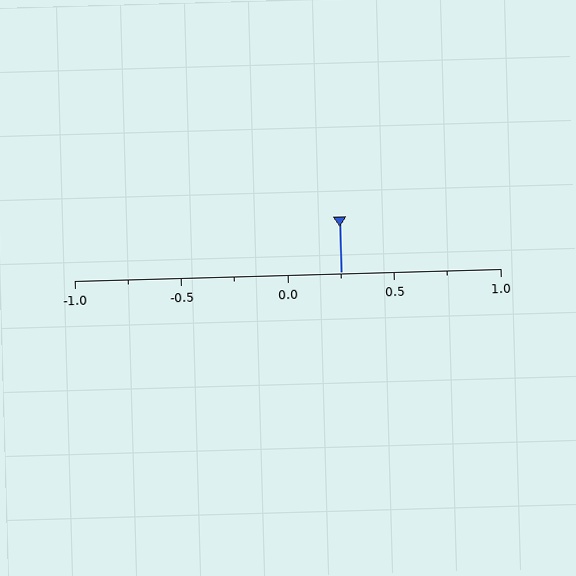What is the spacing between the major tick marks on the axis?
The major ticks are spaced 0.5 apart.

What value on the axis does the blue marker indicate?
The marker indicates approximately 0.25.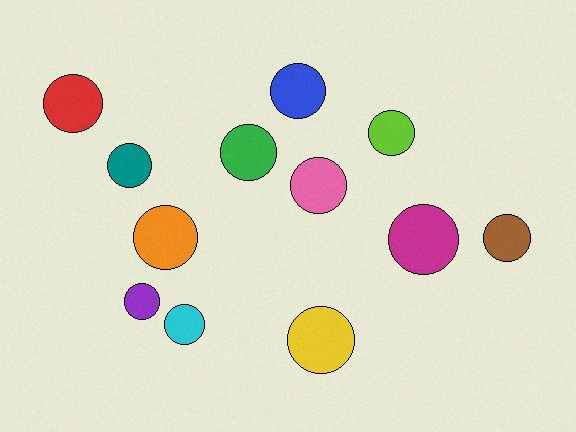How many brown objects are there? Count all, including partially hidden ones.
There is 1 brown object.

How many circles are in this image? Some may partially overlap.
There are 12 circles.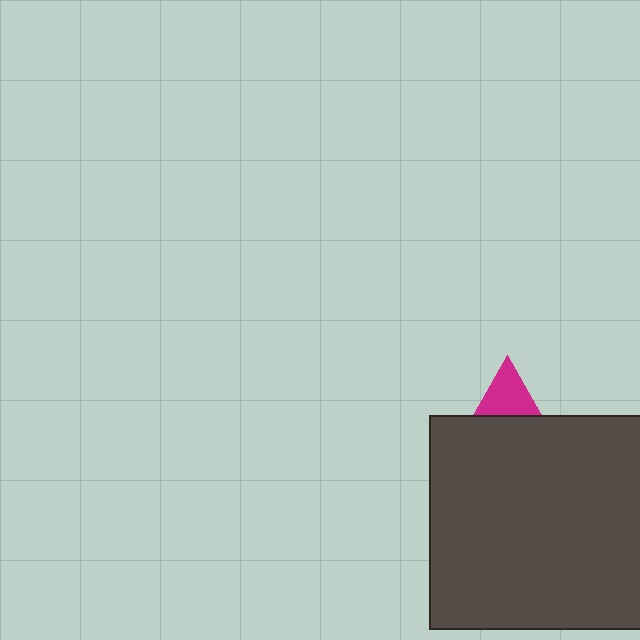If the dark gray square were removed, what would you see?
You would see the complete magenta triangle.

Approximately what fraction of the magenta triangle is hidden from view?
Roughly 65% of the magenta triangle is hidden behind the dark gray square.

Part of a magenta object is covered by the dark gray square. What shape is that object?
It is a triangle.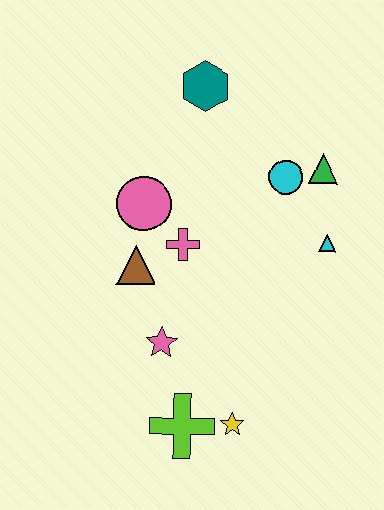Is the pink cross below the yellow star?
No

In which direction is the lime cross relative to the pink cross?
The lime cross is below the pink cross.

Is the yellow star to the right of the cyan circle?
No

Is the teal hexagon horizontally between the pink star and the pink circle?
No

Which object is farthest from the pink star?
The teal hexagon is farthest from the pink star.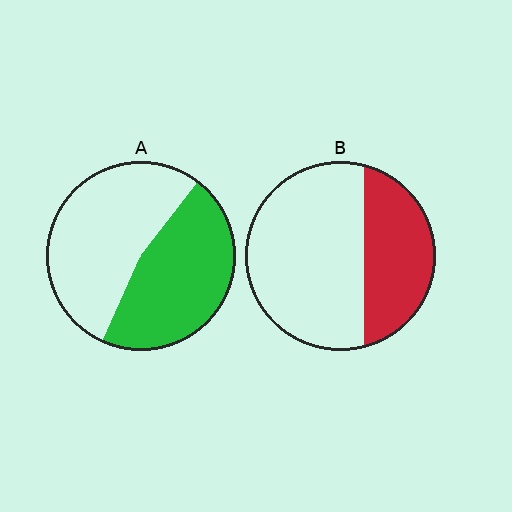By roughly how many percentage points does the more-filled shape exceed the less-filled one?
By roughly 10 percentage points (A over B).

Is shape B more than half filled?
No.